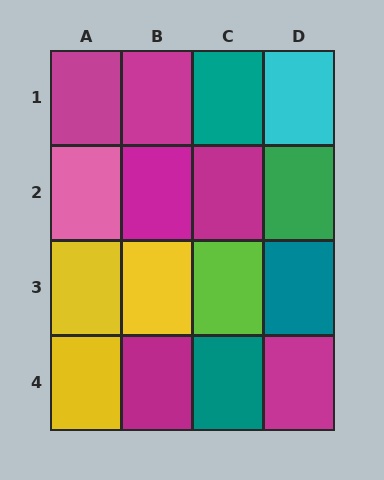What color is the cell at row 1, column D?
Cyan.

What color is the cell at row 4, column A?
Yellow.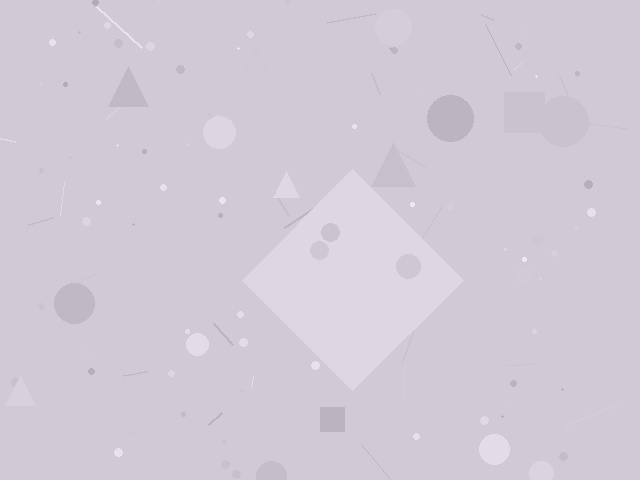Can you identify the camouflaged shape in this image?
The camouflaged shape is a diamond.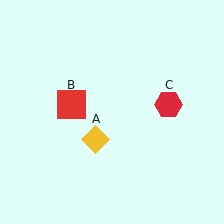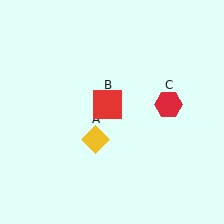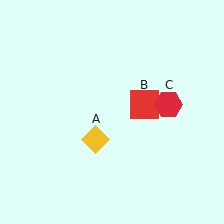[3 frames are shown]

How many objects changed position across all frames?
1 object changed position: red square (object B).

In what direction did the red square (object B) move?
The red square (object B) moved right.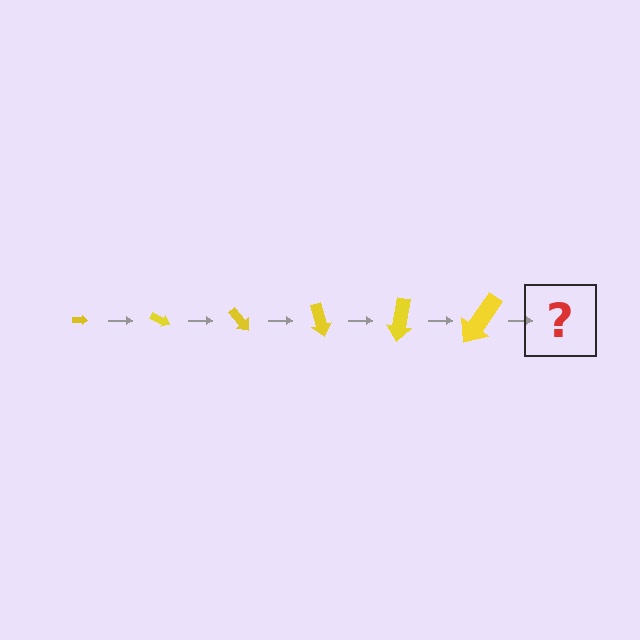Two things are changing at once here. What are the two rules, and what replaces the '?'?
The two rules are that the arrow grows larger each step and it rotates 25 degrees each step. The '?' should be an arrow, larger than the previous one and rotated 150 degrees from the start.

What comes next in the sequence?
The next element should be an arrow, larger than the previous one and rotated 150 degrees from the start.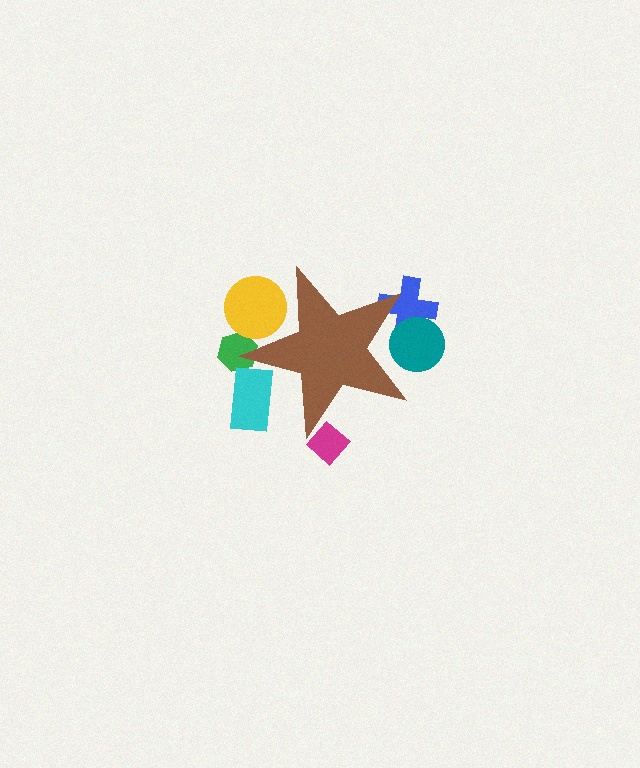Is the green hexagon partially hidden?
Yes, the green hexagon is partially hidden behind the brown star.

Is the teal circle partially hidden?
Yes, the teal circle is partially hidden behind the brown star.